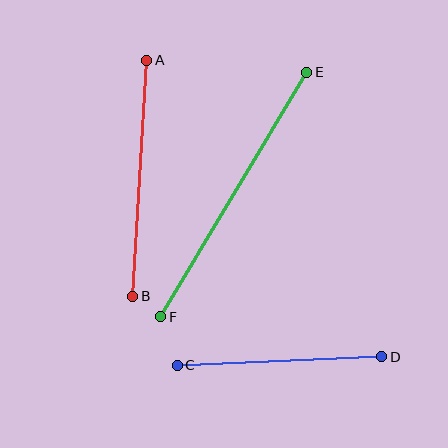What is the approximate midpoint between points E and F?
The midpoint is at approximately (234, 194) pixels.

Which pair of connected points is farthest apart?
Points E and F are farthest apart.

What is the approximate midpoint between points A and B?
The midpoint is at approximately (140, 178) pixels.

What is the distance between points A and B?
The distance is approximately 236 pixels.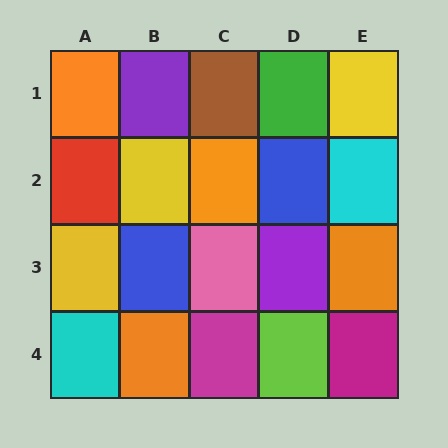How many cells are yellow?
3 cells are yellow.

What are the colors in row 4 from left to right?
Cyan, orange, magenta, lime, magenta.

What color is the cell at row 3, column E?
Orange.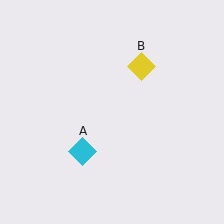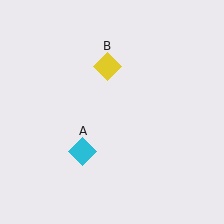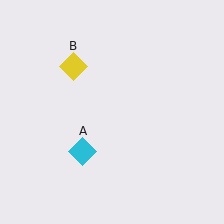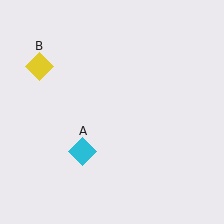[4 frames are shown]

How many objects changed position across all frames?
1 object changed position: yellow diamond (object B).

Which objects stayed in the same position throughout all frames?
Cyan diamond (object A) remained stationary.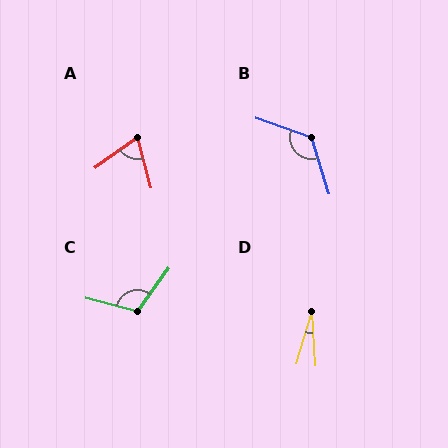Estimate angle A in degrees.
Approximately 70 degrees.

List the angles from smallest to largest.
D (20°), A (70°), C (111°), B (127°).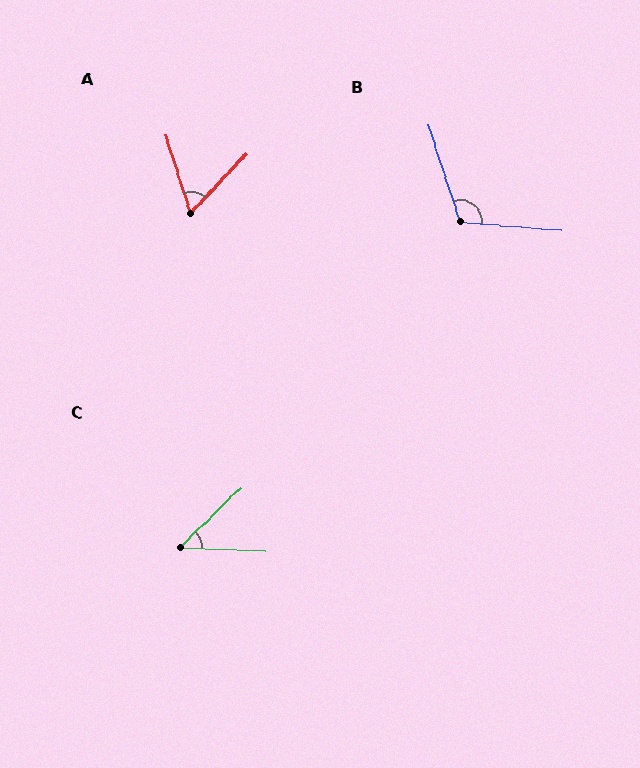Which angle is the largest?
B, at approximately 113 degrees.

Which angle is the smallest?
C, at approximately 47 degrees.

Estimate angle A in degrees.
Approximately 61 degrees.